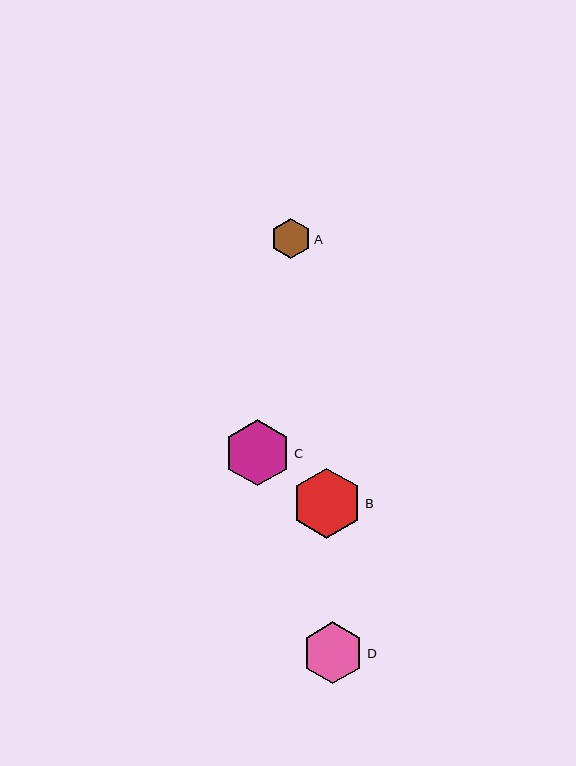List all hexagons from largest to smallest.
From largest to smallest: B, C, D, A.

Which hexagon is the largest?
Hexagon B is the largest with a size of approximately 70 pixels.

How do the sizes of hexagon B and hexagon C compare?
Hexagon B and hexagon C are approximately the same size.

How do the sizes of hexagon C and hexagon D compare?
Hexagon C and hexagon D are approximately the same size.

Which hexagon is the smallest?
Hexagon A is the smallest with a size of approximately 40 pixels.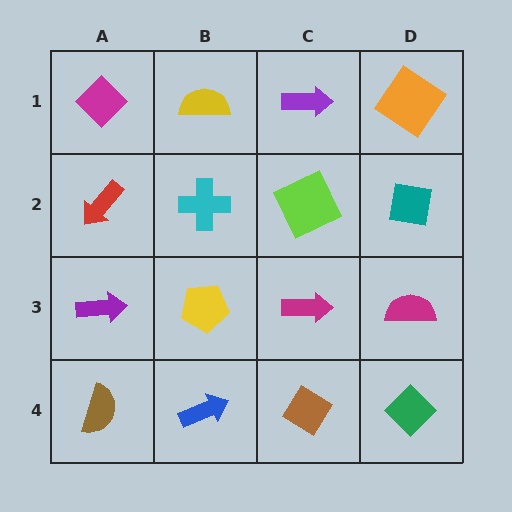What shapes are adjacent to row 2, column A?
A magenta diamond (row 1, column A), a purple arrow (row 3, column A), a cyan cross (row 2, column B).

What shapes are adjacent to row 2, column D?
An orange diamond (row 1, column D), a magenta semicircle (row 3, column D), a lime square (row 2, column C).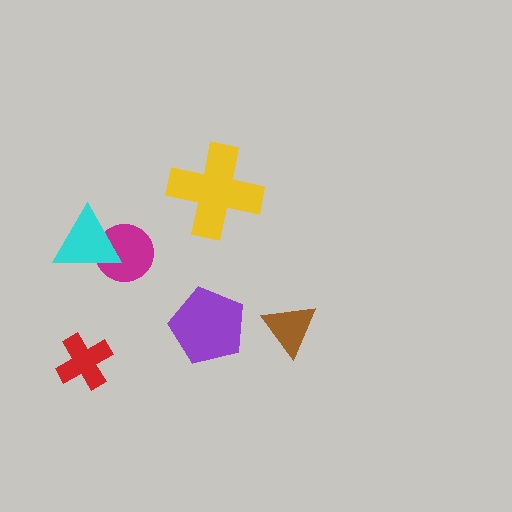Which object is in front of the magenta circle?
The cyan triangle is in front of the magenta circle.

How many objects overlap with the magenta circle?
1 object overlaps with the magenta circle.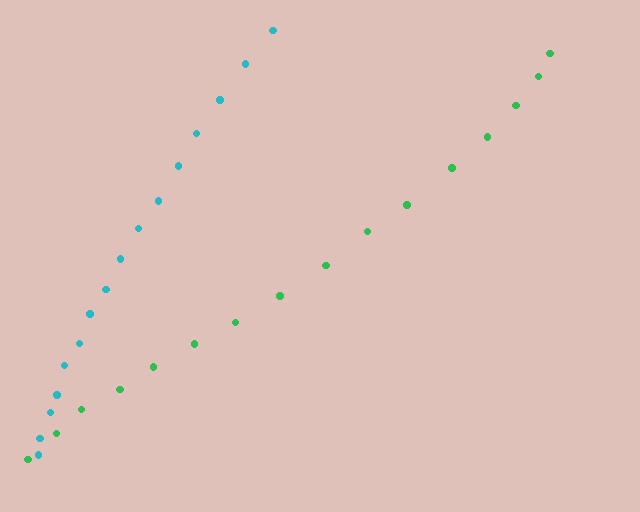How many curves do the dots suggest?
There are 2 distinct paths.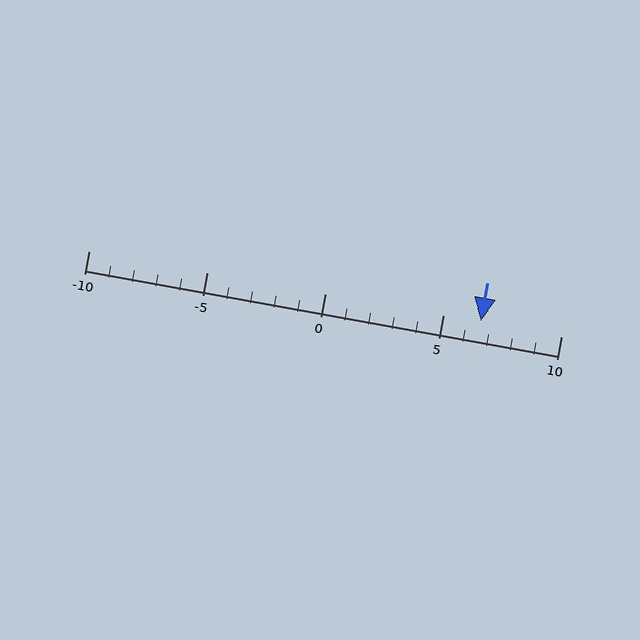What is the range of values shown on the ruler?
The ruler shows values from -10 to 10.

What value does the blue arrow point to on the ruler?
The blue arrow points to approximately 7.